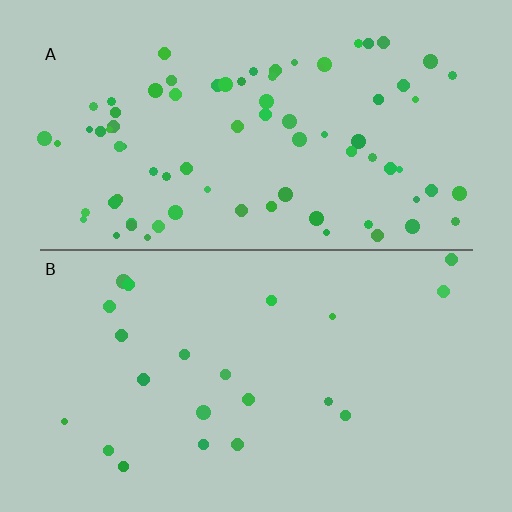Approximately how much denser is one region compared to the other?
Approximately 3.7× — region A over region B.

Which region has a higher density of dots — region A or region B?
A (the top).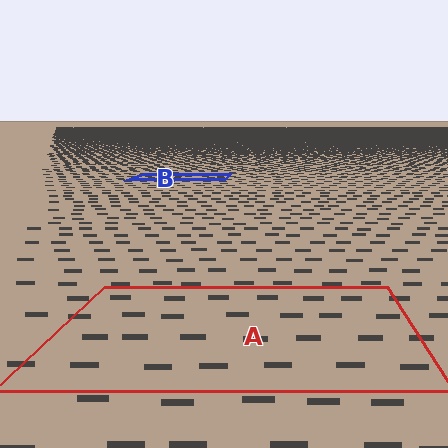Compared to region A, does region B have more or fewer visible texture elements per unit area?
Region B has more texture elements per unit area — they are packed more densely because it is farther away.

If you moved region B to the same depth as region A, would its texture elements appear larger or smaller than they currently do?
They would appear larger. At a closer depth, the same texture elements are projected at a bigger on-screen size.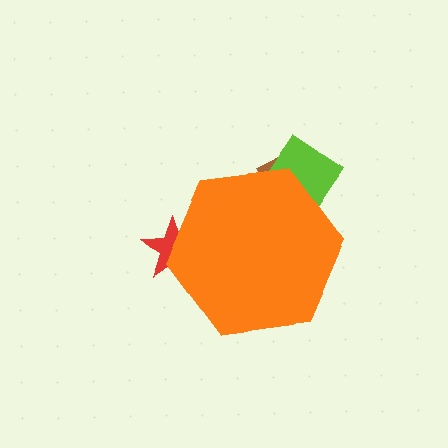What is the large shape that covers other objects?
An orange hexagon.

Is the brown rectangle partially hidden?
Yes, the brown rectangle is partially hidden behind the orange hexagon.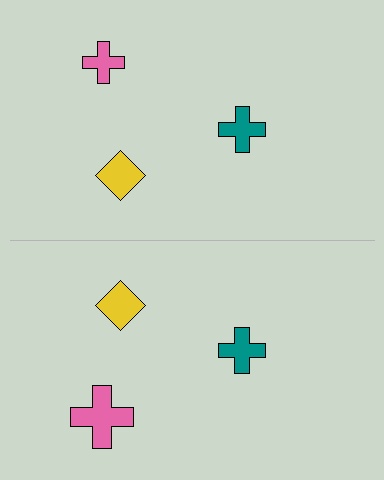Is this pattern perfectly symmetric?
No, the pattern is not perfectly symmetric. The pink cross on the bottom side has a different size than its mirror counterpart.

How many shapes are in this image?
There are 6 shapes in this image.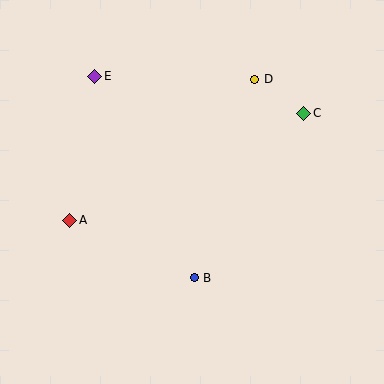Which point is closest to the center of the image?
Point B at (194, 278) is closest to the center.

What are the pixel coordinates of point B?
Point B is at (194, 278).